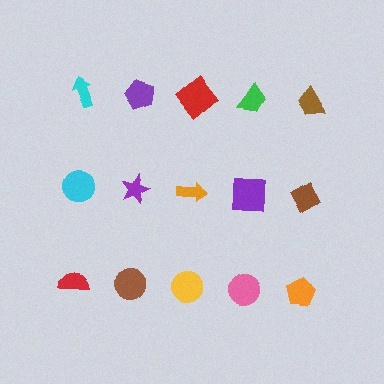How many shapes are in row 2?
5 shapes.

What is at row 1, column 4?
A green trapezoid.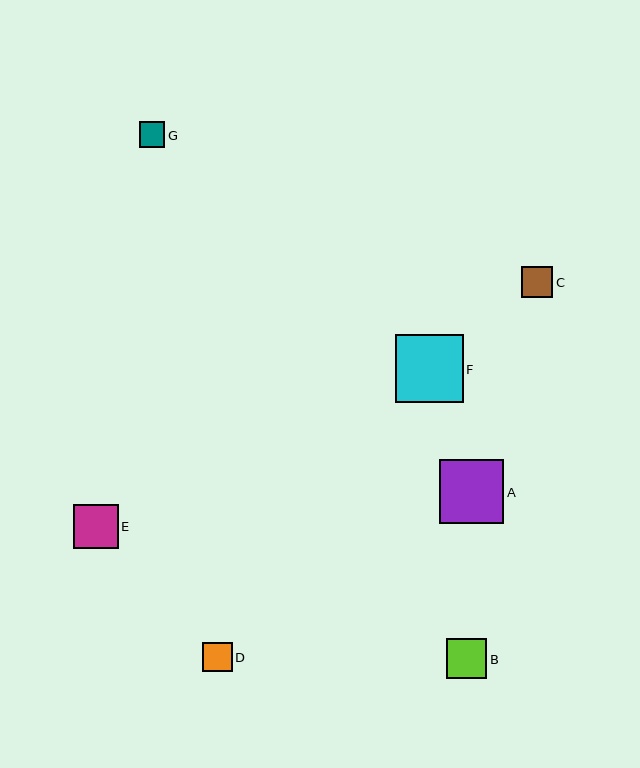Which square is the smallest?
Square G is the smallest with a size of approximately 25 pixels.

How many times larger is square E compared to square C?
Square E is approximately 1.4 times the size of square C.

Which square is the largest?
Square F is the largest with a size of approximately 68 pixels.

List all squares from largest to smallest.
From largest to smallest: F, A, E, B, C, D, G.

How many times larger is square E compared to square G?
Square E is approximately 1.7 times the size of square G.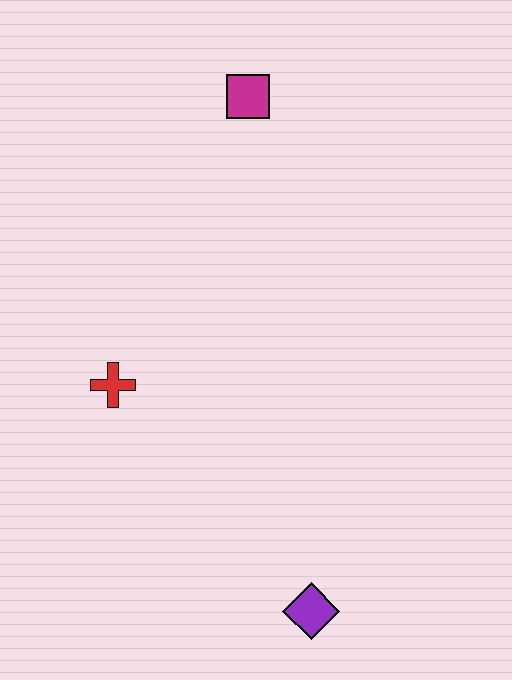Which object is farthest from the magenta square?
The purple diamond is farthest from the magenta square.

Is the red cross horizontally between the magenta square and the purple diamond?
No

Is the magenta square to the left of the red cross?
No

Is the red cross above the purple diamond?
Yes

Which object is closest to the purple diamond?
The red cross is closest to the purple diamond.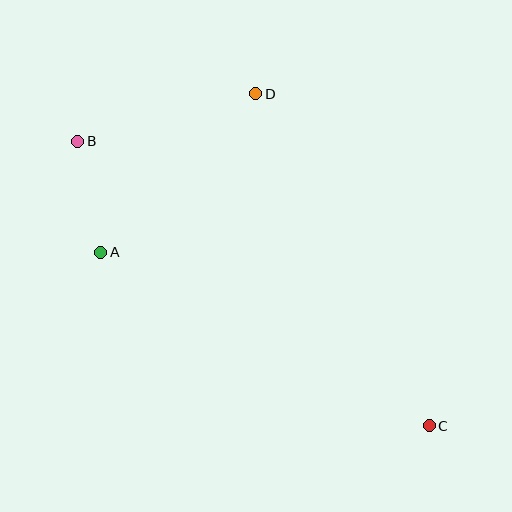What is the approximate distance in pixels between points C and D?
The distance between C and D is approximately 375 pixels.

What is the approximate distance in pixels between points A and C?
The distance between A and C is approximately 372 pixels.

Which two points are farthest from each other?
Points B and C are farthest from each other.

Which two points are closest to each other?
Points A and B are closest to each other.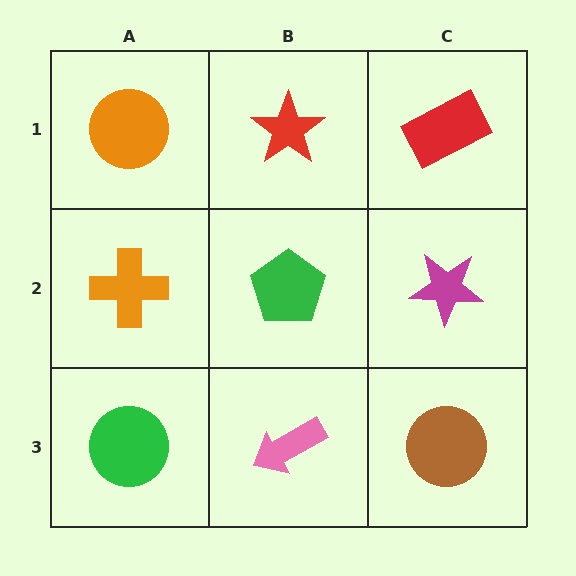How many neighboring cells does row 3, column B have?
3.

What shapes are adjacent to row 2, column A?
An orange circle (row 1, column A), a green circle (row 3, column A), a green pentagon (row 2, column B).